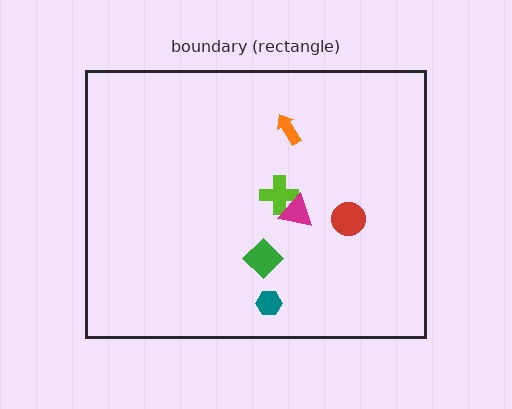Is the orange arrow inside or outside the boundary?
Inside.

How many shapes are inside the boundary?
6 inside, 0 outside.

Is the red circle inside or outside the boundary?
Inside.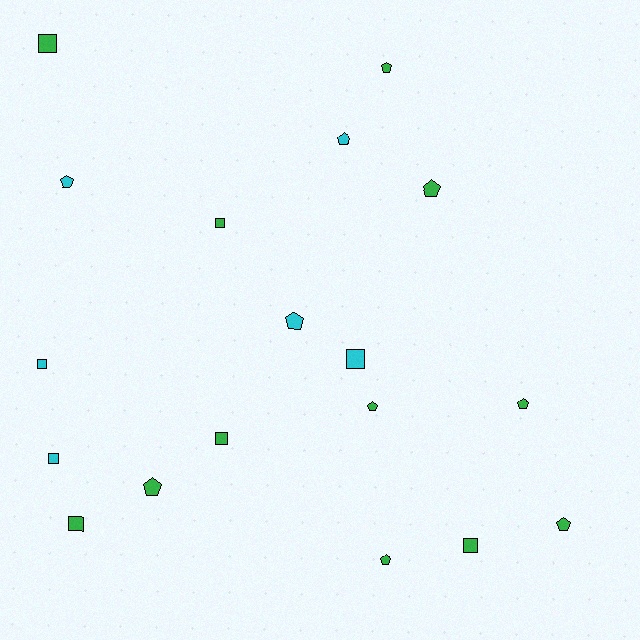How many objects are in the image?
There are 18 objects.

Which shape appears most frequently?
Pentagon, with 10 objects.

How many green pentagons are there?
There are 7 green pentagons.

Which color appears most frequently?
Green, with 12 objects.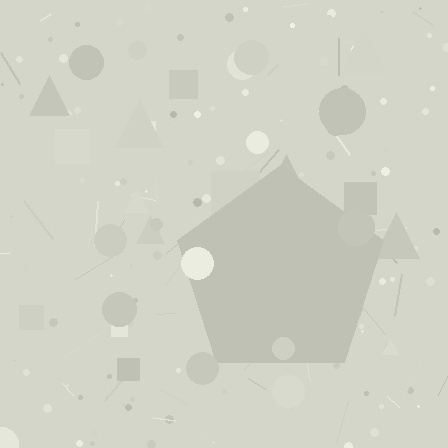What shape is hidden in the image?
A pentagon is hidden in the image.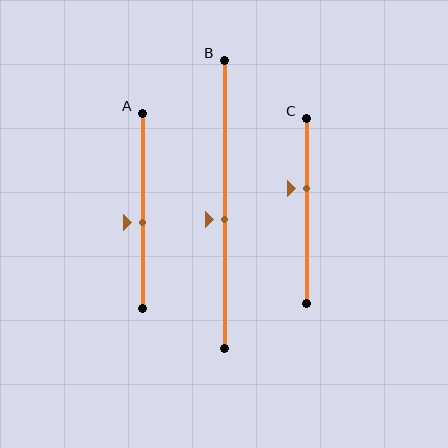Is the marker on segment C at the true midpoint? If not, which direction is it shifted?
No, the marker on segment C is shifted upward by about 12% of the segment length.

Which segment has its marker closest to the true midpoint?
Segment B has its marker closest to the true midpoint.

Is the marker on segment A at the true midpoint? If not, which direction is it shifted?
No, the marker on segment A is shifted downward by about 6% of the segment length.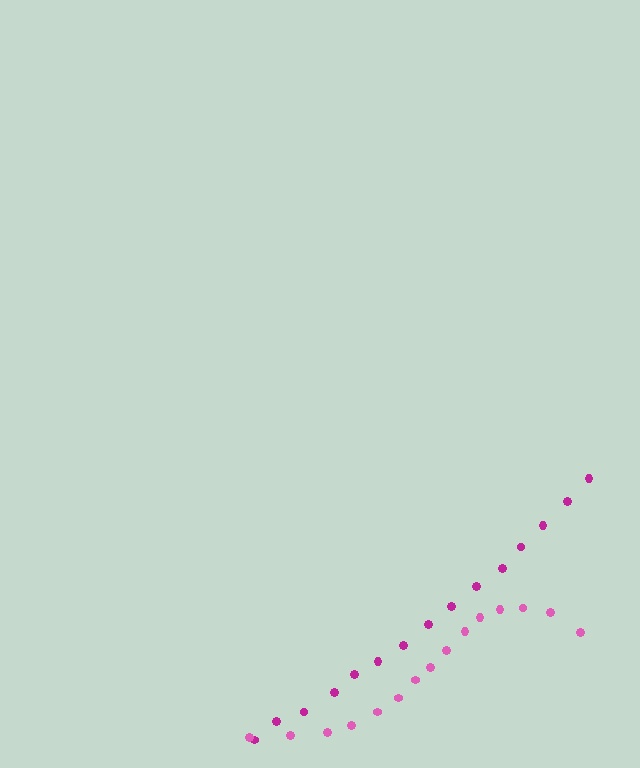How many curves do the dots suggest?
There are 2 distinct paths.